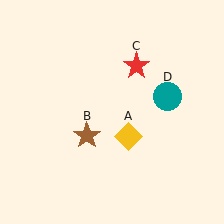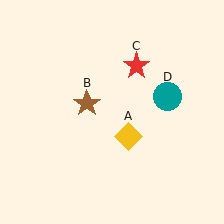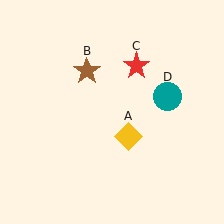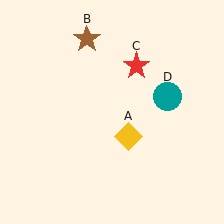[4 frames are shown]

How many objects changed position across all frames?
1 object changed position: brown star (object B).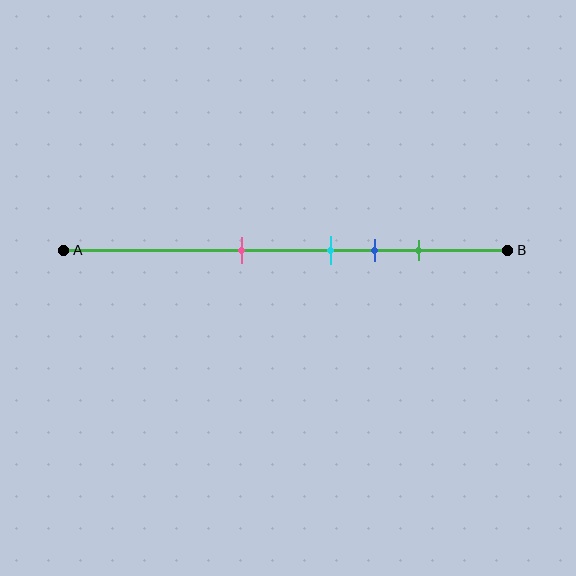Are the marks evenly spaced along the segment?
No, the marks are not evenly spaced.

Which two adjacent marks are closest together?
The cyan and blue marks are the closest adjacent pair.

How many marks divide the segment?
There are 4 marks dividing the segment.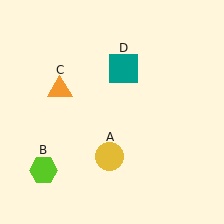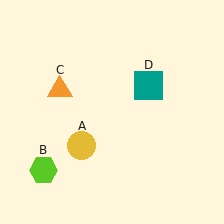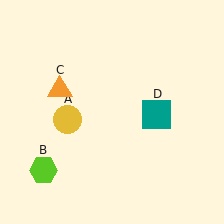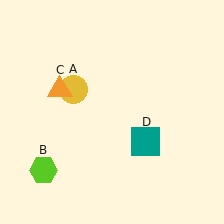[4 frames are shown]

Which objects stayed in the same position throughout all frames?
Lime hexagon (object B) and orange triangle (object C) remained stationary.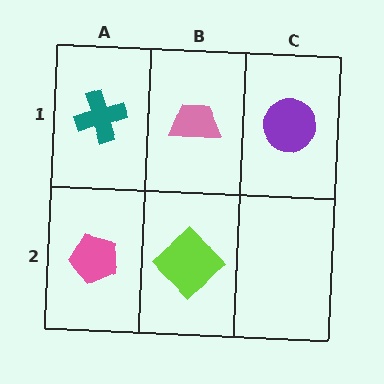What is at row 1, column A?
A teal cross.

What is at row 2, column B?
A lime diamond.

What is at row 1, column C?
A purple circle.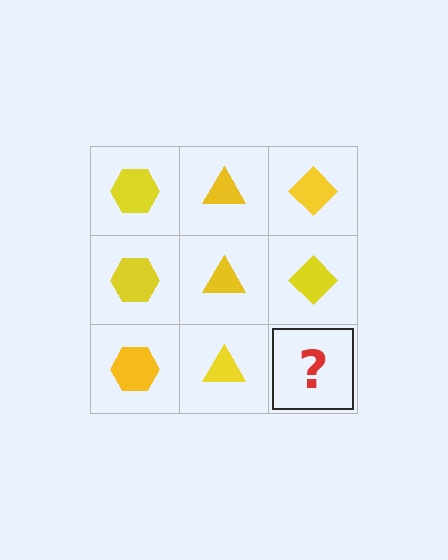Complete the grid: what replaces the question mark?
The question mark should be replaced with a yellow diamond.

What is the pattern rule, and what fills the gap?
The rule is that each column has a consistent shape. The gap should be filled with a yellow diamond.